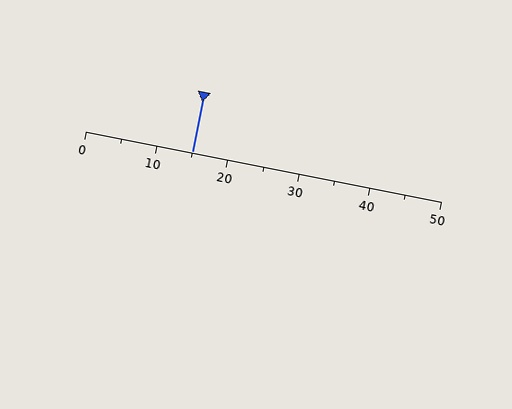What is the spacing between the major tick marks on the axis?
The major ticks are spaced 10 apart.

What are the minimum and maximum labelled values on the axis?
The axis runs from 0 to 50.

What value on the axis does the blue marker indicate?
The marker indicates approximately 15.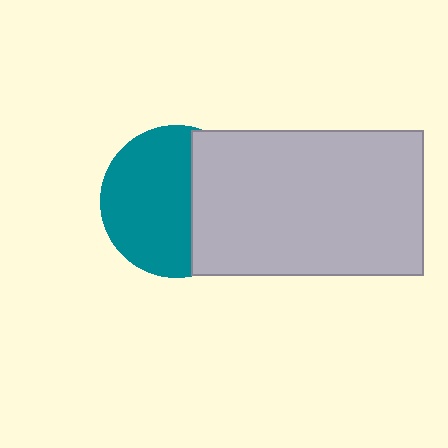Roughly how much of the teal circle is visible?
About half of it is visible (roughly 62%).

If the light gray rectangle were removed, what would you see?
You would see the complete teal circle.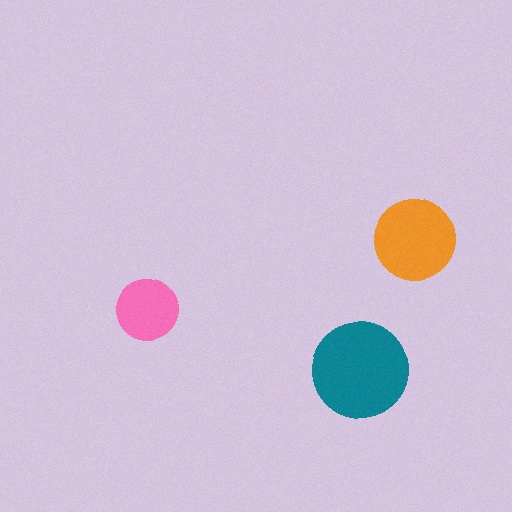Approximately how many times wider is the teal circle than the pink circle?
About 1.5 times wider.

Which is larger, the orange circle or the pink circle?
The orange one.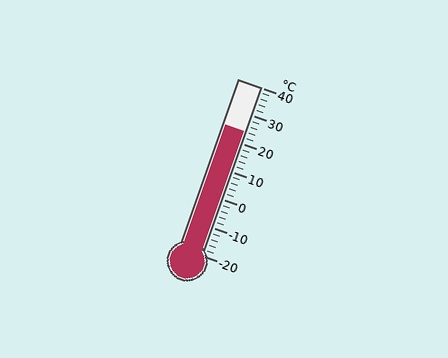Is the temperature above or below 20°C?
The temperature is above 20°C.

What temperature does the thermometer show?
The thermometer shows approximately 24°C.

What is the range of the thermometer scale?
The thermometer scale ranges from -20°C to 40°C.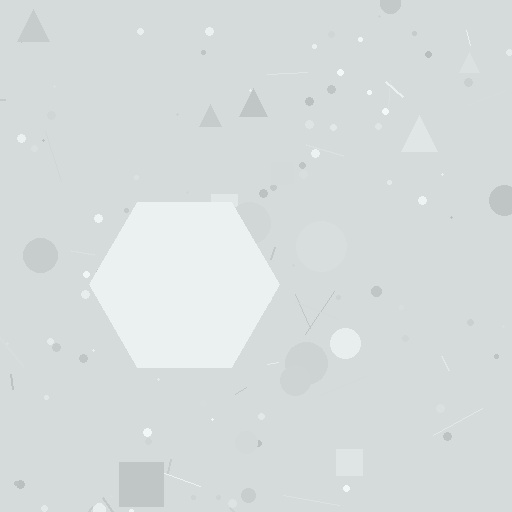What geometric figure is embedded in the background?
A hexagon is embedded in the background.